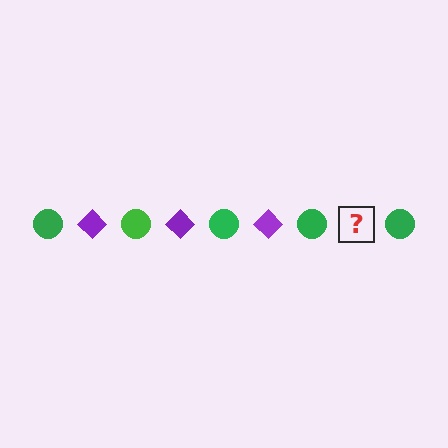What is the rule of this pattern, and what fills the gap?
The rule is that the pattern alternates between green circle and purple diamond. The gap should be filled with a purple diamond.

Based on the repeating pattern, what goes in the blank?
The blank should be a purple diamond.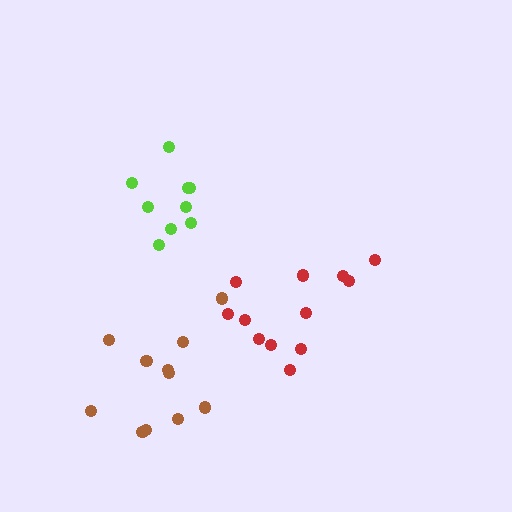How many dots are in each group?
Group 1: 12 dots, Group 2: 9 dots, Group 3: 11 dots (32 total).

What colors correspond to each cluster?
The clusters are colored: red, lime, brown.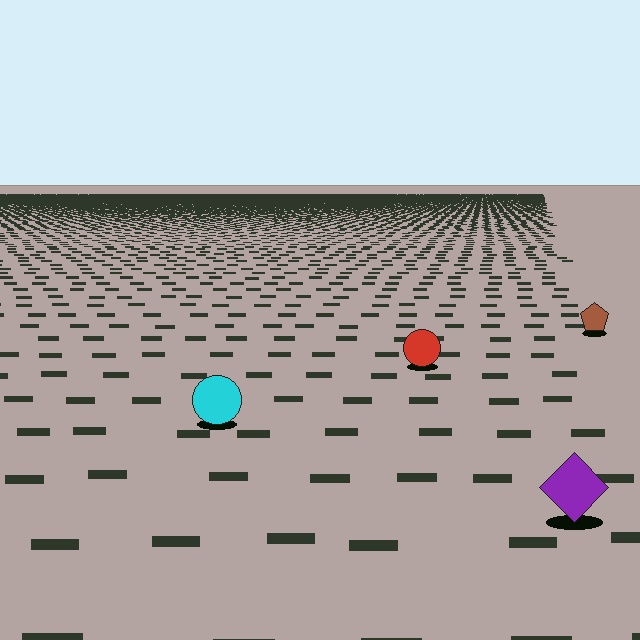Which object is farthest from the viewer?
The brown pentagon is farthest from the viewer. It appears smaller and the ground texture around it is denser.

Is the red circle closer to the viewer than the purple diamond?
No. The purple diamond is closer — you can tell from the texture gradient: the ground texture is coarser near it.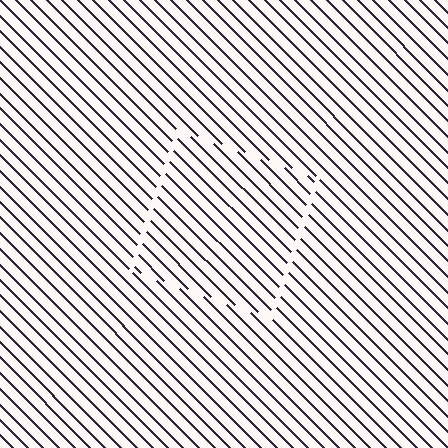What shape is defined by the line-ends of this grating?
An illusory square. The interior of the shape contains the same grating, shifted by half a period — the contour is defined by the phase discontinuity where line-ends from the inner and outer gratings abut.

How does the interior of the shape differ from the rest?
The interior of the shape contains the same grating, shifted by half a period — the contour is defined by the phase discontinuity where line-ends from the inner and outer gratings abut.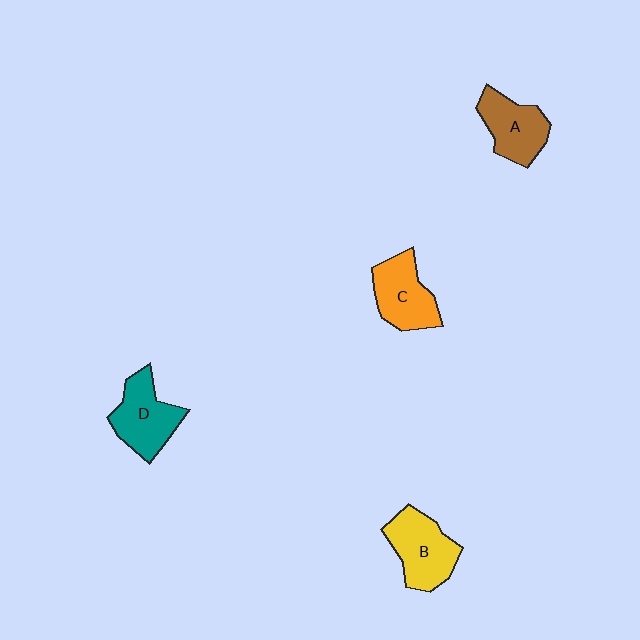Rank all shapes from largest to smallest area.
From largest to smallest: B (yellow), D (teal), C (orange), A (brown).